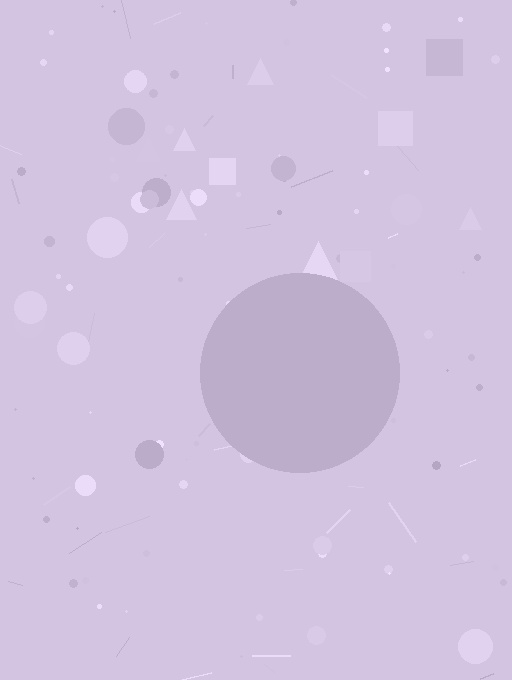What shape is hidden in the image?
A circle is hidden in the image.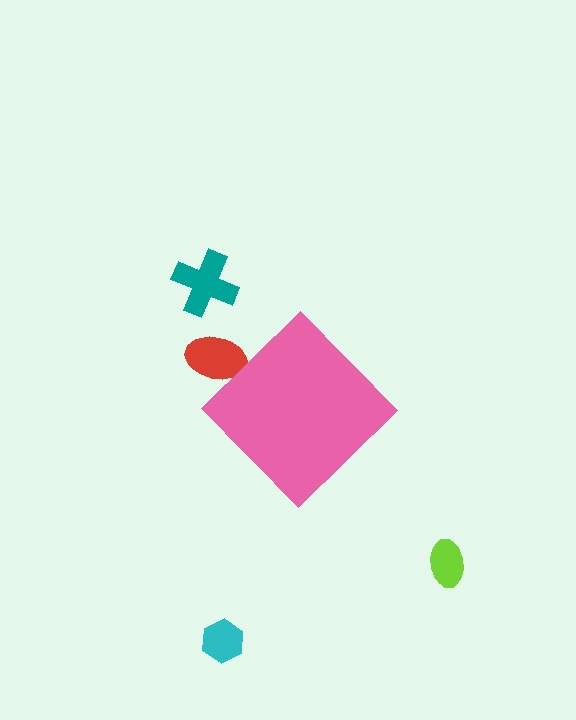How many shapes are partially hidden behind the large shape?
1 shape is partially hidden.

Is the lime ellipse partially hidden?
No, the lime ellipse is fully visible.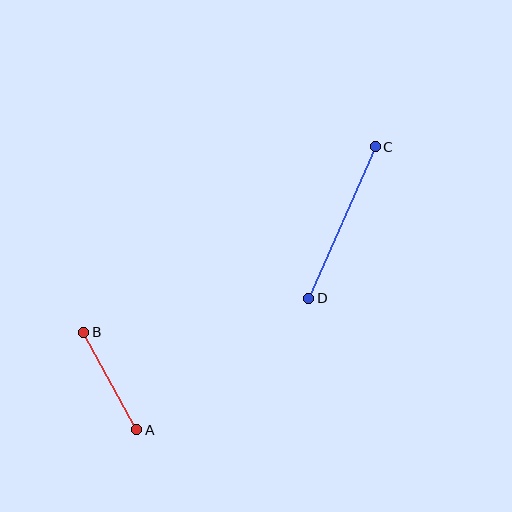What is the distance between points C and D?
The distance is approximately 165 pixels.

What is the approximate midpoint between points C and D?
The midpoint is at approximately (342, 222) pixels.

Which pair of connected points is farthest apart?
Points C and D are farthest apart.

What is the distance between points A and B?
The distance is approximately 111 pixels.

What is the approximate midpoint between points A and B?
The midpoint is at approximately (110, 381) pixels.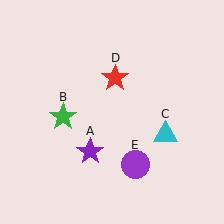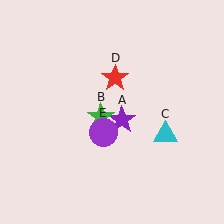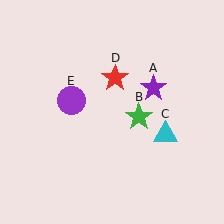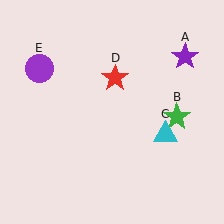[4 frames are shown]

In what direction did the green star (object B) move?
The green star (object B) moved right.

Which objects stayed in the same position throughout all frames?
Cyan triangle (object C) and red star (object D) remained stationary.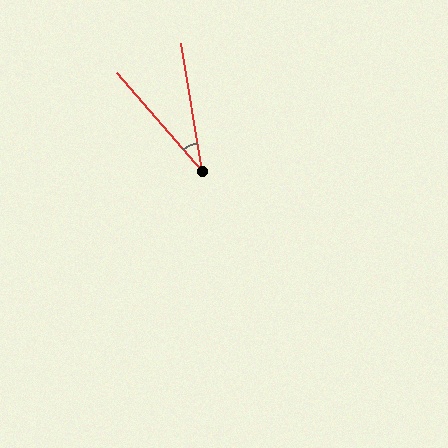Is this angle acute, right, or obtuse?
It is acute.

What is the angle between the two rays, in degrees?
Approximately 32 degrees.